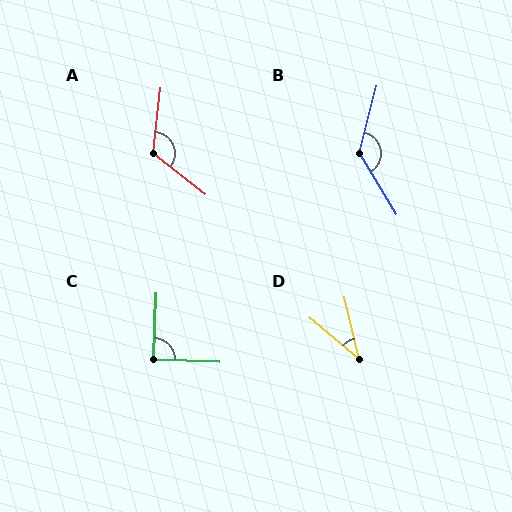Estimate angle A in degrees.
Approximately 122 degrees.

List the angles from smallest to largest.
D (38°), C (90°), A (122°), B (134°).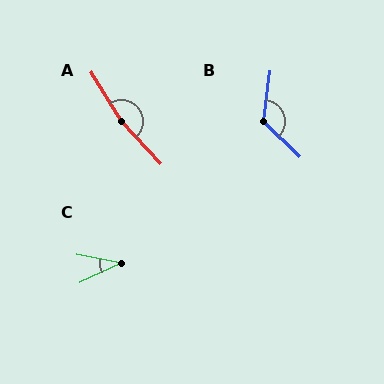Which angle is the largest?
A, at approximately 169 degrees.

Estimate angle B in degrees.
Approximately 127 degrees.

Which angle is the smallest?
C, at approximately 36 degrees.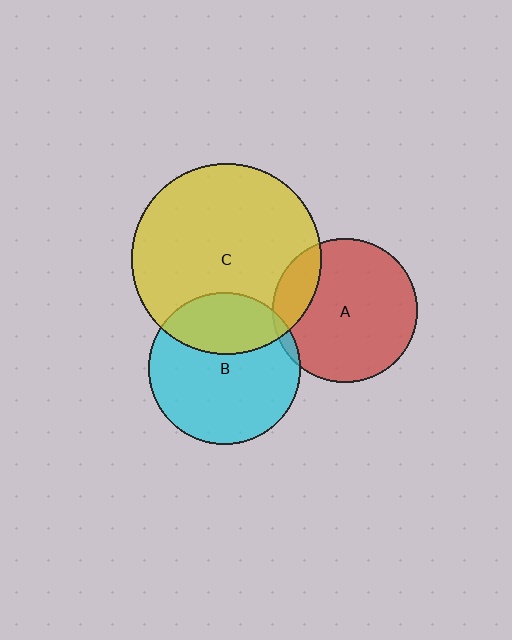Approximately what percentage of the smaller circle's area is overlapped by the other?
Approximately 5%.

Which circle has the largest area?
Circle C (yellow).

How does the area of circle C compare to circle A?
Approximately 1.7 times.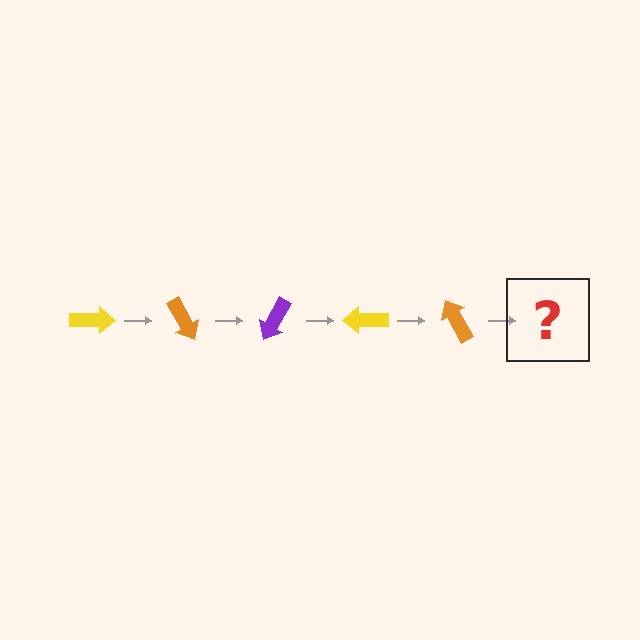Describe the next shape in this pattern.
It should be a purple arrow, rotated 300 degrees from the start.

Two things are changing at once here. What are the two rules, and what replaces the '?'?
The two rules are that it rotates 60 degrees each step and the color cycles through yellow, orange, and purple. The '?' should be a purple arrow, rotated 300 degrees from the start.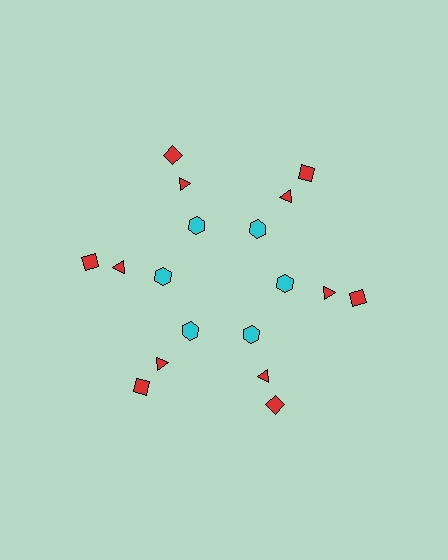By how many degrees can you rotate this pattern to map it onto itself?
The pattern maps onto itself every 60 degrees of rotation.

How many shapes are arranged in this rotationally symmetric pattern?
There are 18 shapes, arranged in 6 groups of 3.